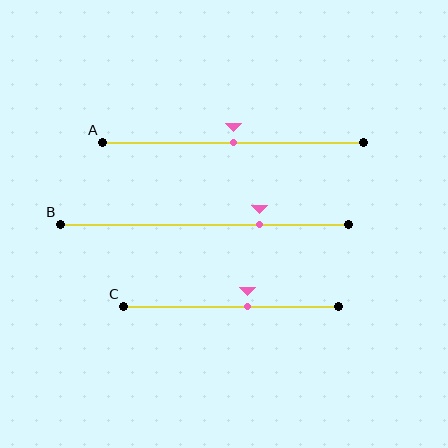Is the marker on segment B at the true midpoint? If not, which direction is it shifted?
No, the marker on segment B is shifted to the right by about 19% of the segment length.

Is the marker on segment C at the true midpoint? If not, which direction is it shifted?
No, the marker on segment C is shifted to the right by about 8% of the segment length.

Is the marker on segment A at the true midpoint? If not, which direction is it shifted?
Yes, the marker on segment A is at the true midpoint.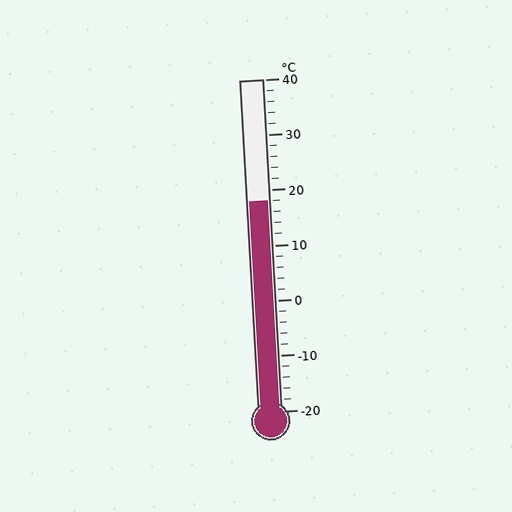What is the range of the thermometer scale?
The thermometer scale ranges from -20°C to 40°C.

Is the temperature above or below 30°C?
The temperature is below 30°C.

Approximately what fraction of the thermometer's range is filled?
The thermometer is filled to approximately 65% of its range.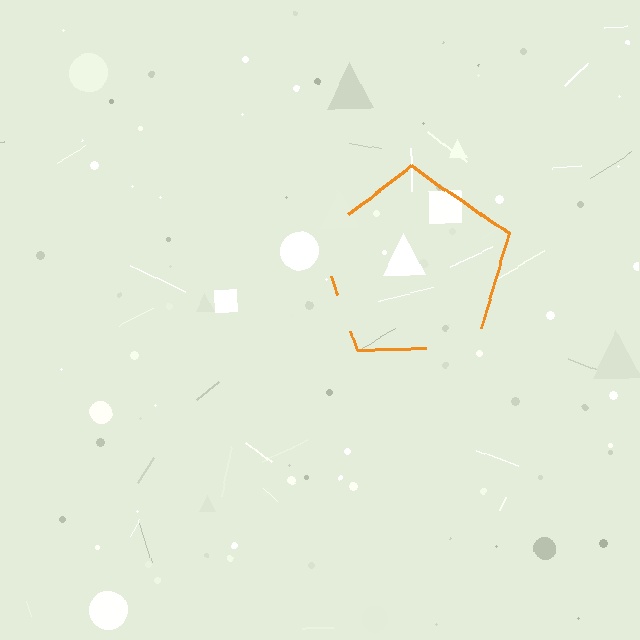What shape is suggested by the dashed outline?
The dashed outline suggests a pentagon.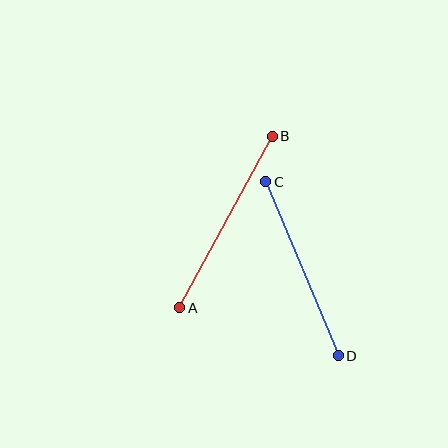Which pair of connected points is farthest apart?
Points A and B are farthest apart.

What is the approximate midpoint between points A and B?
The midpoint is at approximately (226, 222) pixels.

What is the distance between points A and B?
The distance is approximately 195 pixels.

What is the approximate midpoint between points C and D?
The midpoint is at approximately (302, 269) pixels.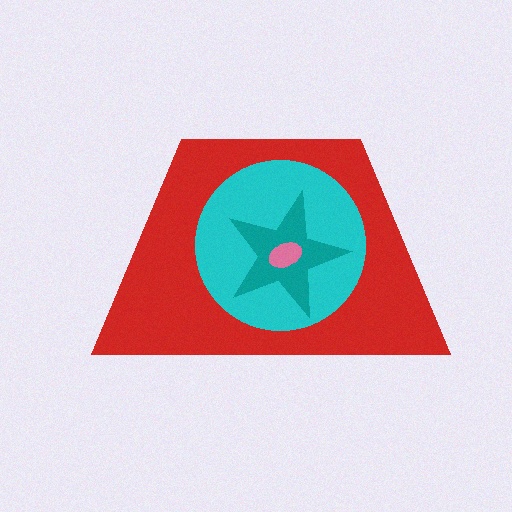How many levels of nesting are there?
4.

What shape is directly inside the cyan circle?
The teal star.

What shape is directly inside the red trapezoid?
The cyan circle.